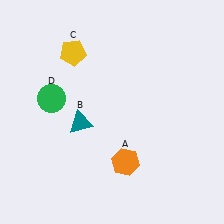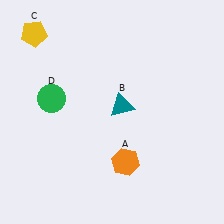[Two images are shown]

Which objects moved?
The objects that moved are: the teal triangle (B), the yellow pentagon (C).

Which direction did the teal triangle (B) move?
The teal triangle (B) moved right.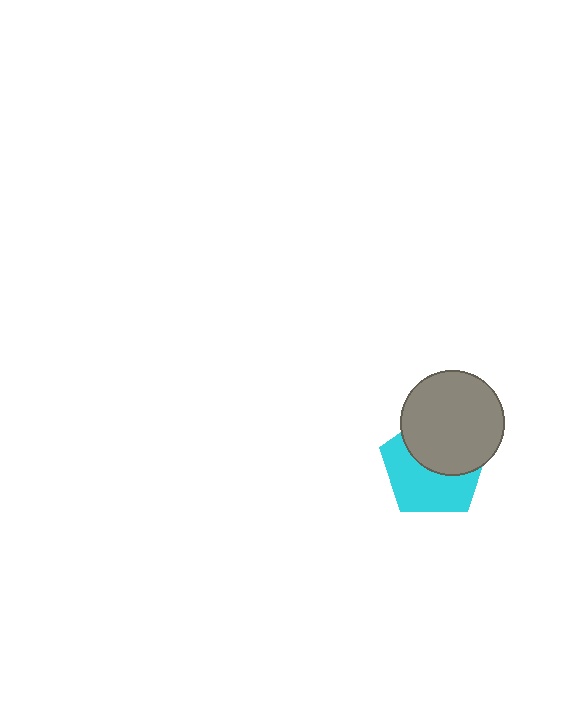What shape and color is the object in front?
The object in front is a gray circle.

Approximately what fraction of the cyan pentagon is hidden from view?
Roughly 48% of the cyan pentagon is hidden behind the gray circle.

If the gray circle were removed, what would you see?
You would see the complete cyan pentagon.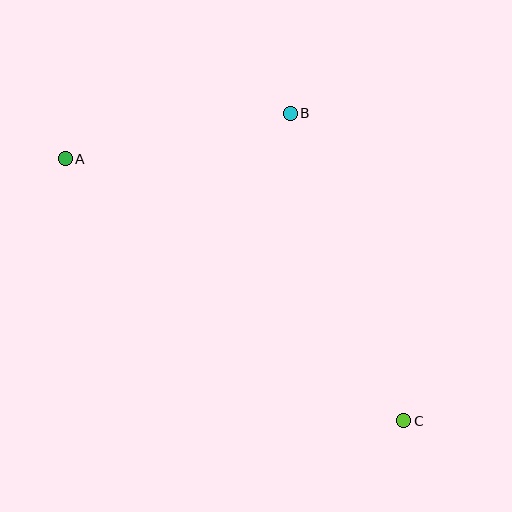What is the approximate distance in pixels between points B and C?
The distance between B and C is approximately 328 pixels.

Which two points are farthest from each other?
Points A and C are farthest from each other.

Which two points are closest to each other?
Points A and B are closest to each other.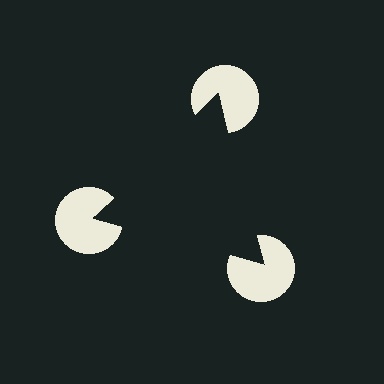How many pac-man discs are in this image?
There are 3 — one at each vertex of the illusory triangle.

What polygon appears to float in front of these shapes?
An illusory triangle — its edges are inferred from the aligned wedge cuts in the pac-man discs, not physically drawn.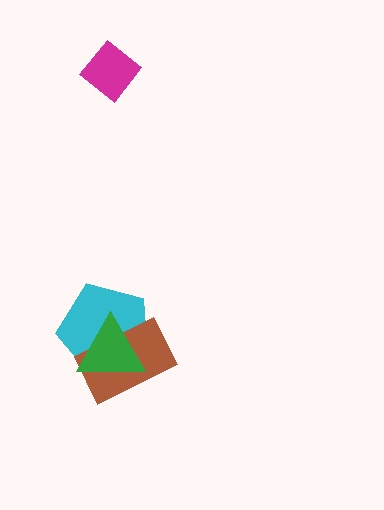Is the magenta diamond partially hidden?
No, no other shape covers it.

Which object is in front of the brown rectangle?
The green triangle is in front of the brown rectangle.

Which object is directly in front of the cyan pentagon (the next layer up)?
The brown rectangle is directly in front of the cyan pentagon.